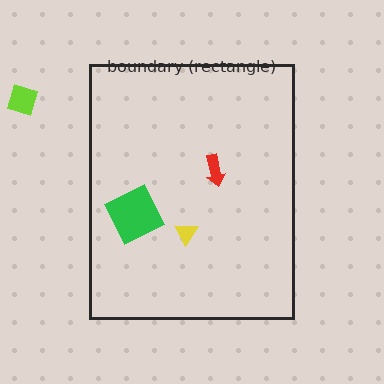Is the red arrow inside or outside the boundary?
Inside.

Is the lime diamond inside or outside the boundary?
Outside.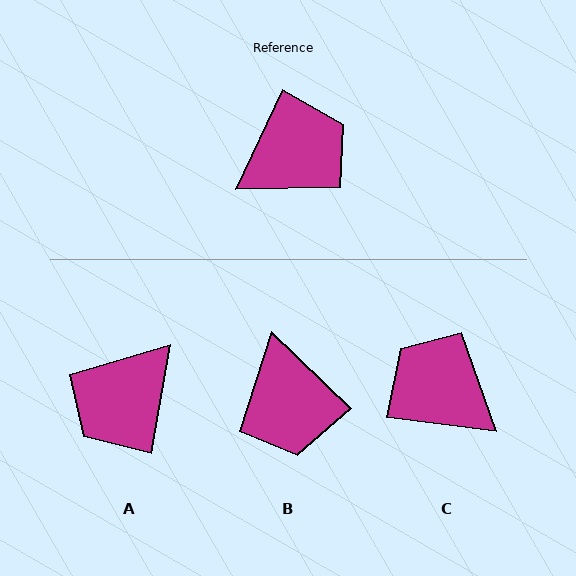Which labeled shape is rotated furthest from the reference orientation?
A, about 165 degrees away.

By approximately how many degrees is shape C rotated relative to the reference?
Approximately 108 degrees counter-clockwise.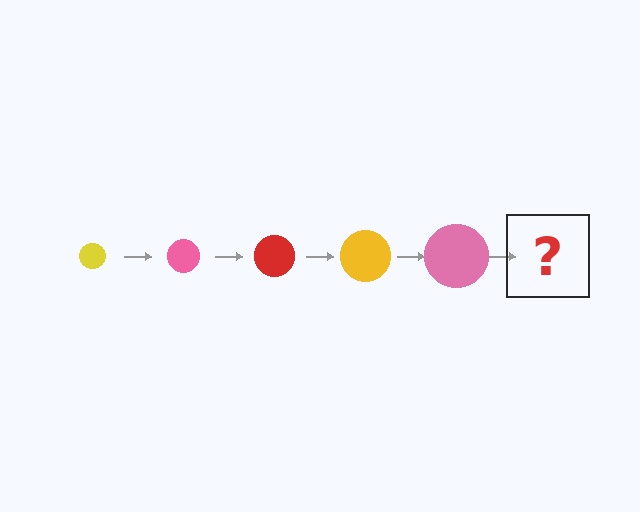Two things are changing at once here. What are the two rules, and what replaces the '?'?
The two rules are that the circle grows larger each step and the color cycles through yellow, pink, and red. The '?' should be a red circle, larger than the previous one.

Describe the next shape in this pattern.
It should be a red circle, larger than the previous one.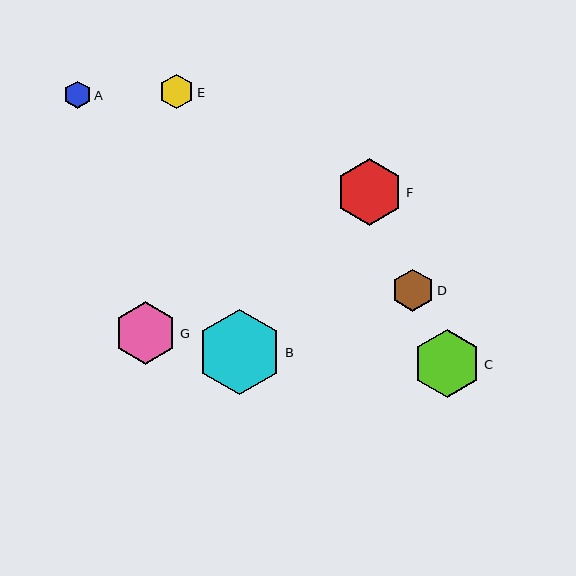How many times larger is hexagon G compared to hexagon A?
Hexagon G is approximately 2.3 times the size of hexagon A.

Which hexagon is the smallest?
Hexagon A is the smallest with a size of approximately 27 pixels.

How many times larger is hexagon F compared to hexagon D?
Hexagon F is approximately 1.6 times the size of hexagon D.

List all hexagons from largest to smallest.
From largest to smallest: B, C, F, G, D, E, A.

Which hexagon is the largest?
Hexagon B is the largest with a size of approximately 85 pixels.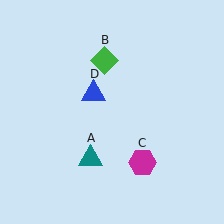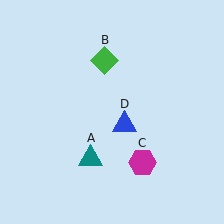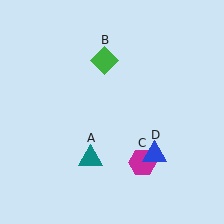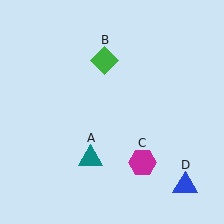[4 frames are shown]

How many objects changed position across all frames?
1 object changed position: blue triangle (object D).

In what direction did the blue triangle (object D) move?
The blue triangle (object D) moved down and to the right.